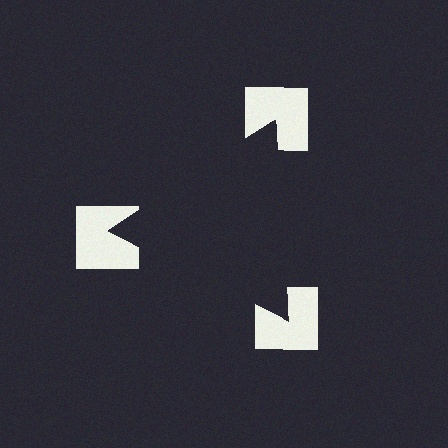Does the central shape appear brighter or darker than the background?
It typically appears slightly darker than the background, even though no actual brightness change is drawn.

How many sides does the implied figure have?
3 sides.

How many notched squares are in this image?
There are 3 — one at each vertex of the illusory triangle.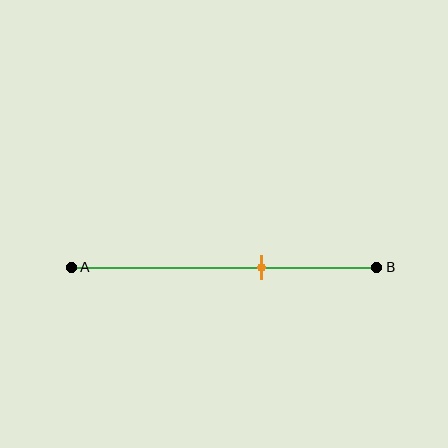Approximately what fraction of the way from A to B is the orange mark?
The orange mark is approximately 60% of the way from A to B.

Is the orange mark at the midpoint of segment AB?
No, the mark is at about 60% from A, not at the 50% midpoint.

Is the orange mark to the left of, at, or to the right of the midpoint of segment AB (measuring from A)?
The orange mark is to the right of the midpoint of segment AB.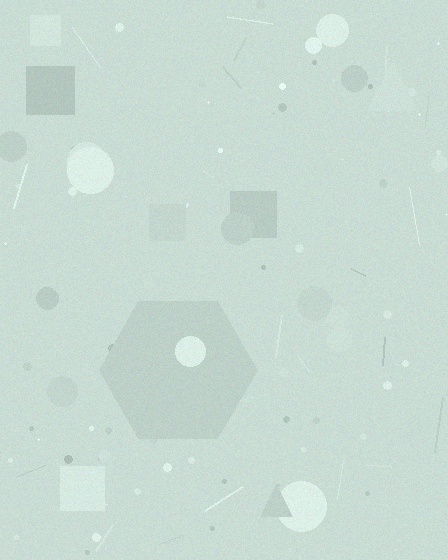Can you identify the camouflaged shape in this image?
The camouflaged shape is a hexagon.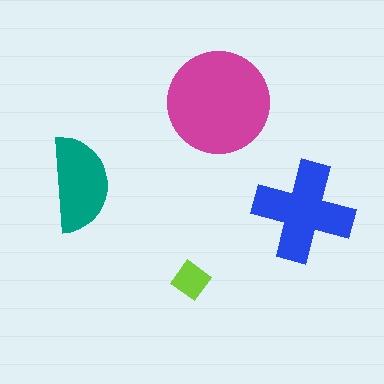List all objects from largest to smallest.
The magenta circle, the blue cross, the teal semicircle, the lime diamond.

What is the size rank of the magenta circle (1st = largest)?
1st.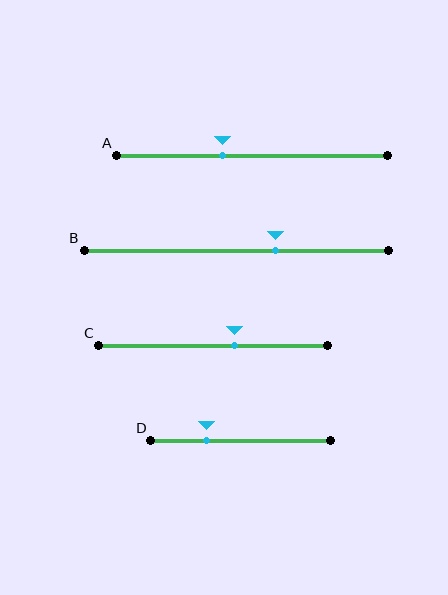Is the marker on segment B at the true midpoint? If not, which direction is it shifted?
No, the marker on segment B is shifted to the right by about 13% of the segment length.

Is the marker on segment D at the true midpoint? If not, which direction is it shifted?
No, the marker on segment D is shifted to the left by about 19% of the segment length.